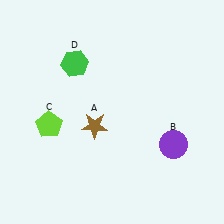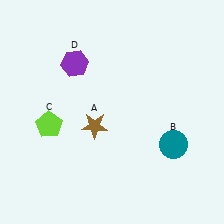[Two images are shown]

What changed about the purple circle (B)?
In Image 1, B is purple. In Image 2, it changed to teal.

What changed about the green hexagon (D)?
In Image 1, D is green. In Image 2, it changed to purple.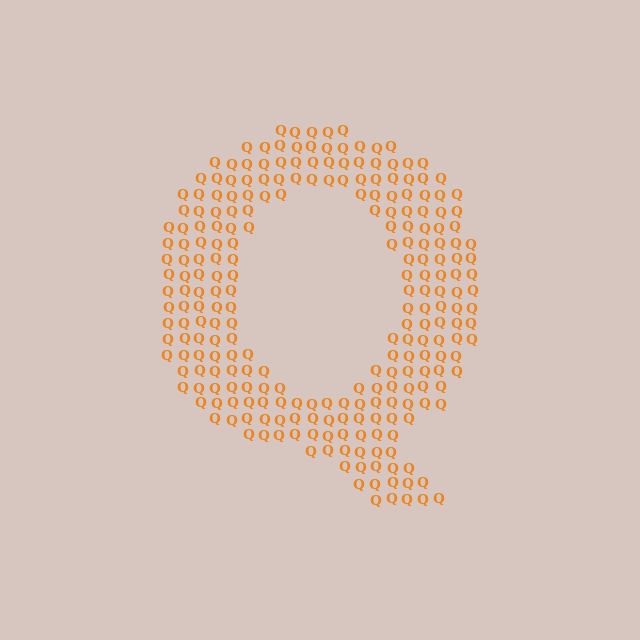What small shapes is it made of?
It is made of small letter Q's.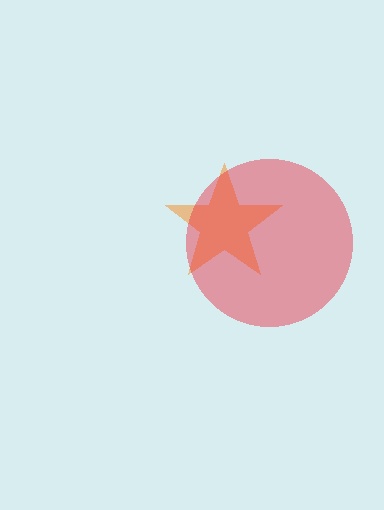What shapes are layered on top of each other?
The layered shapes are: an orange star, a red circle.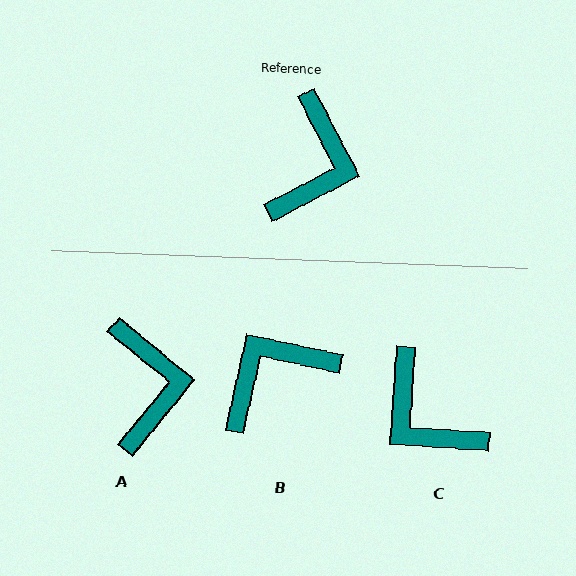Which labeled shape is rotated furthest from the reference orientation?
B, about 140 degrees away.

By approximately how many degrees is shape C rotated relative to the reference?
Approximately 121 degrees clockwise.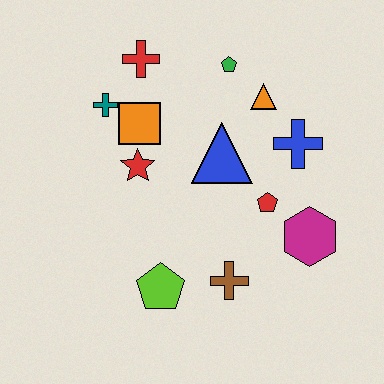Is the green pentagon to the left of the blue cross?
Yes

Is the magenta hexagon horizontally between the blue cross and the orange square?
No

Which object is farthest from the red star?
The magenta hexagon is farthest from the red star.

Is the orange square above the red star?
Yes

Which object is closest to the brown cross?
The lime pentagon is closest to the brown cross.